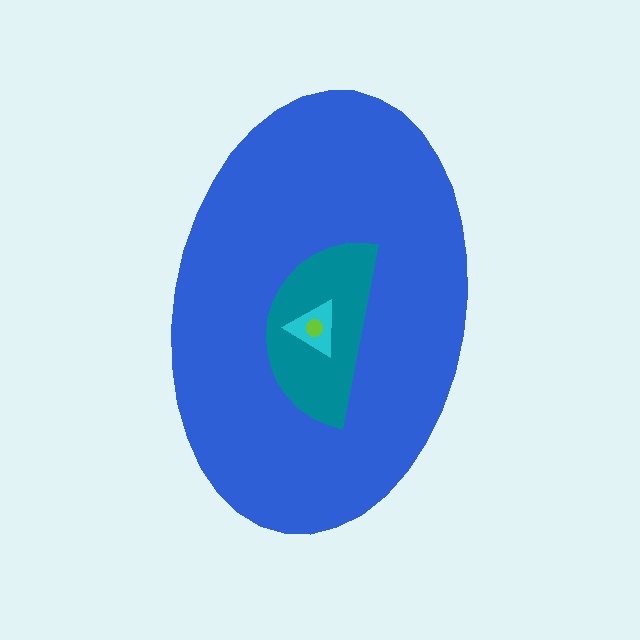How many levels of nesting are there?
4.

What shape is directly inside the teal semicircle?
The cyan triangle.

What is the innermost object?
The lime circle.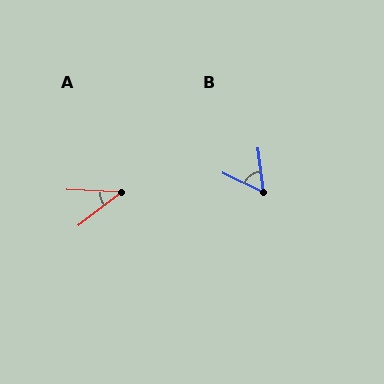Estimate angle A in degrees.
Approximately 39 degrees.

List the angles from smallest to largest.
A (39°), B (57°).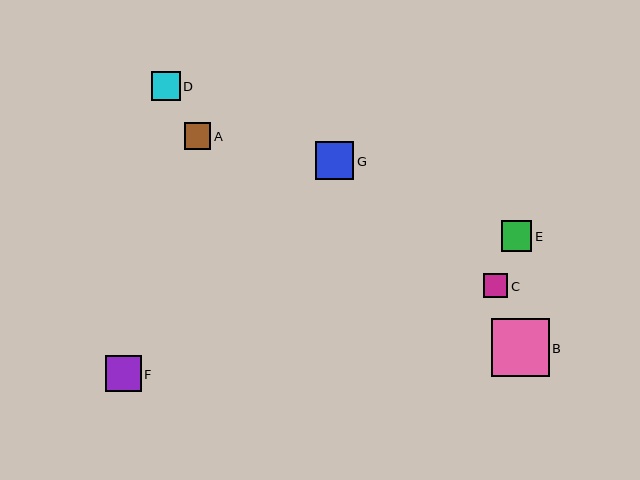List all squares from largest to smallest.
From largest to smallest: B, G, F, E, D, A, C.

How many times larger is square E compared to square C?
Square E is approximately 1.2 times the size of square C.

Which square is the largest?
Square B is the largest with a size of approximately 58 pixels.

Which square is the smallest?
Square C is the smallest with a size of approximately 25 pixels.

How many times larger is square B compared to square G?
Square B is approximately 1.5 times the size of square G.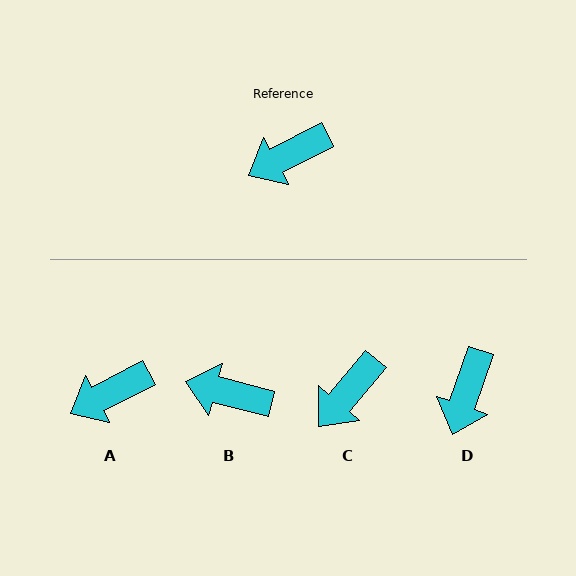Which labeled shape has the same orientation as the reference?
A.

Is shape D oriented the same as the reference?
No, it is off by about 44 degrees.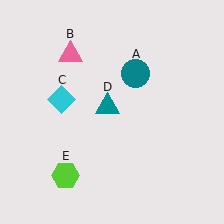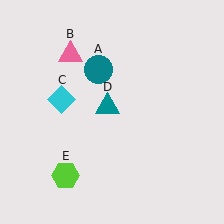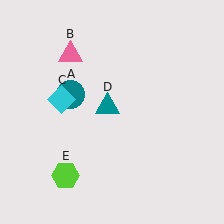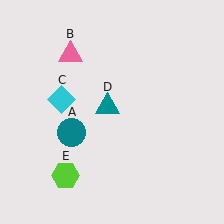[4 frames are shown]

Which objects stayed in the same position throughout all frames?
Pink triangle (object B) and cyan diamond (object C) and teal triangle (object D) and lime hexagon (object E) remained stationary.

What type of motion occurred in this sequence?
The teal circle (object A) rotated counterclockwise around the center of the scene.